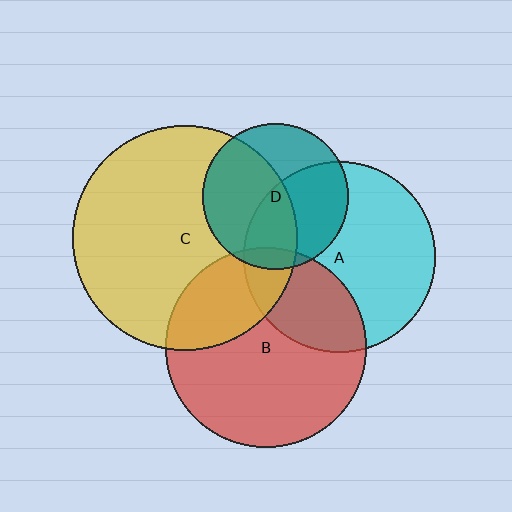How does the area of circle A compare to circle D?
Approximately 1.7 times.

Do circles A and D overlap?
Yes.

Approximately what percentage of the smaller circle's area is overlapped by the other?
Approximately 50%.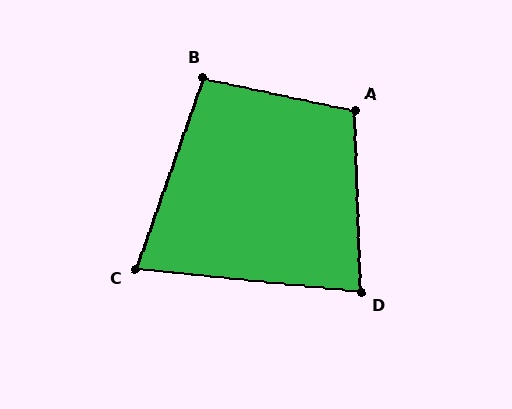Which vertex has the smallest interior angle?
C, at approximately 76 degrees.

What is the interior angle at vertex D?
Approximately 82 degrees (acute).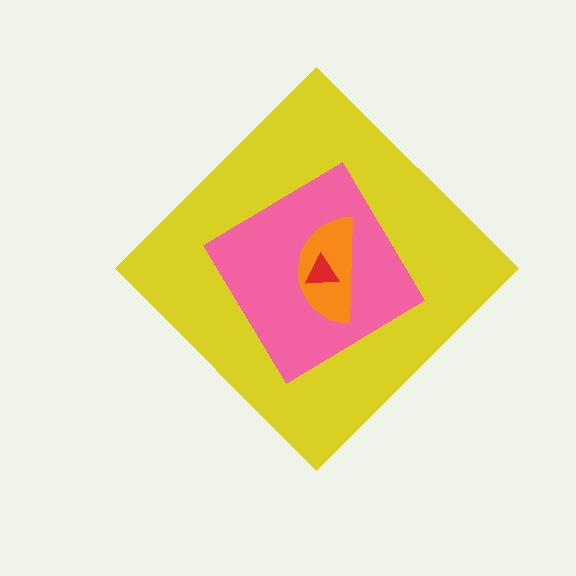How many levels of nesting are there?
4.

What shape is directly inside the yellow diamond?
The pink diamond.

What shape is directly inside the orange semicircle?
The red triangle.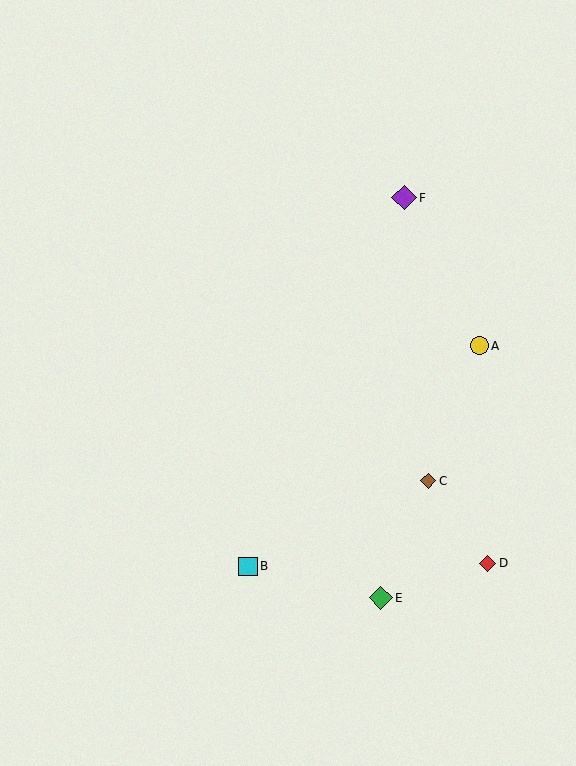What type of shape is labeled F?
Shape F is a purple diamond.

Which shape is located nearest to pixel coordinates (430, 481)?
The brown diamond (labeled C) at (428, 481) is nearest to that location.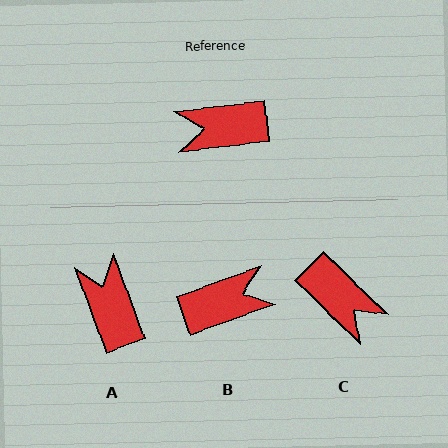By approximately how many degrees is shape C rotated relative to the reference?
Approximately 129 degrees counter-clockwise.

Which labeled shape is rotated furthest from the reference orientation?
B, about 167 degrees away.